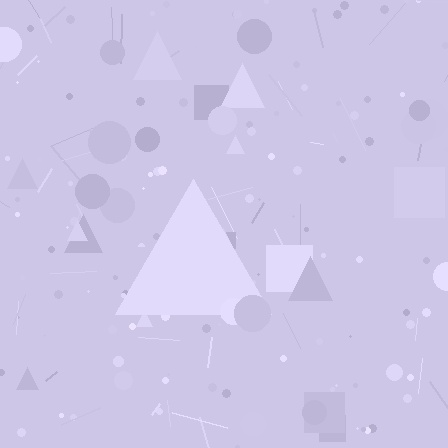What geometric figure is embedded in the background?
A triangle is embedded in the background.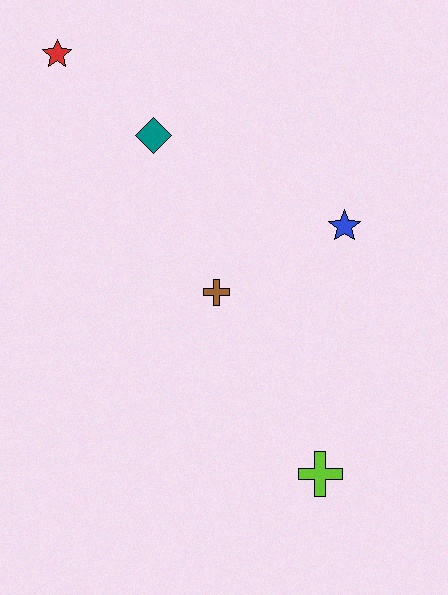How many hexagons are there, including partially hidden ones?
There are no hexagons.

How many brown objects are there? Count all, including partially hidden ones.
There is 1 brown object.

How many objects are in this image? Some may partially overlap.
There are 5 objects.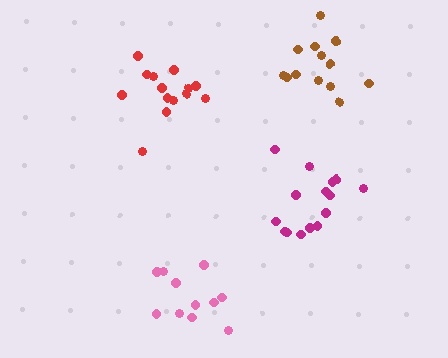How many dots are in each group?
Group 1: 13 dots, Group 2: 14 dots, Group 3: 11 dots, Group 4: 15 dots (53 total).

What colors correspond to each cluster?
The clusters are colored: brown, red, pink, magenta.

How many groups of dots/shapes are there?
There are 4 groups.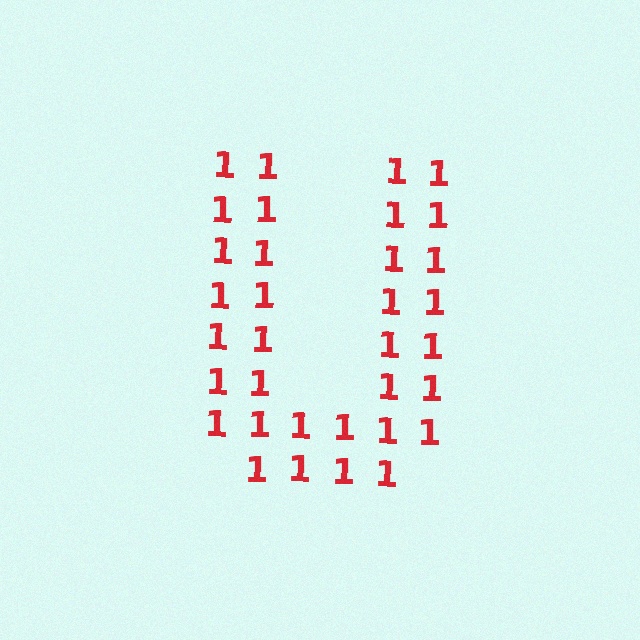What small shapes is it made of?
It is made of small digit 1's.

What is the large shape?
The large shape is the letter U.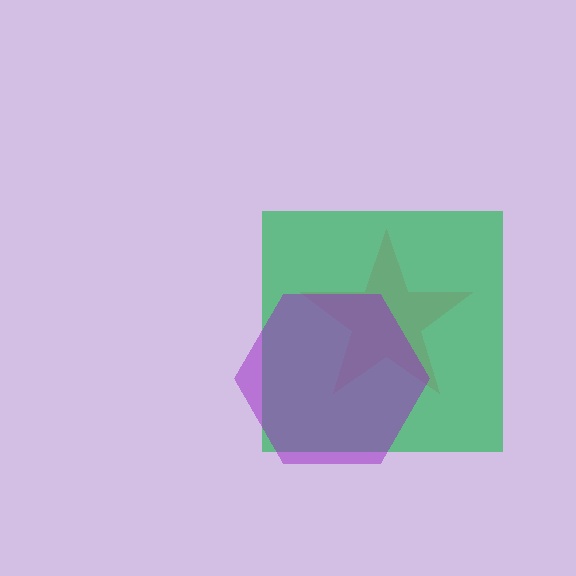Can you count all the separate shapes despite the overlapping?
Yes, there are 3 separate shapes.